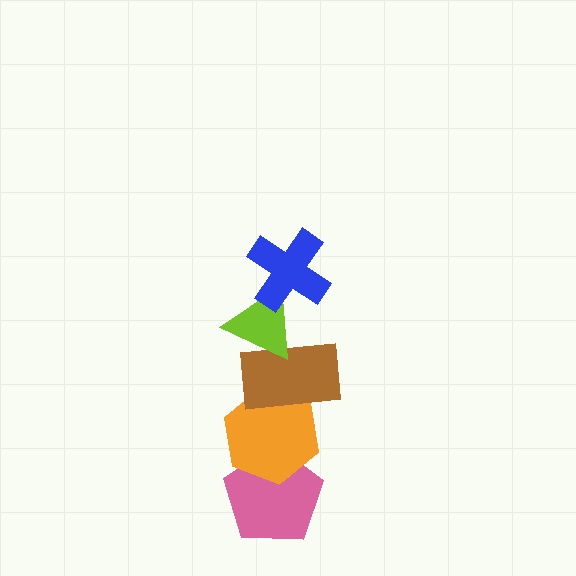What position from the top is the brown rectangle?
The brown rectangle is 3rd from the top.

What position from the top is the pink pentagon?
The pink pentagon is 5th from the top.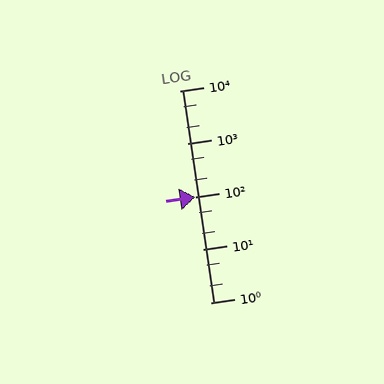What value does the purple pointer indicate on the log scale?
The pointer indicates approximately 100.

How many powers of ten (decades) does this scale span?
The scale spans 4 decades, from 1 to 10000.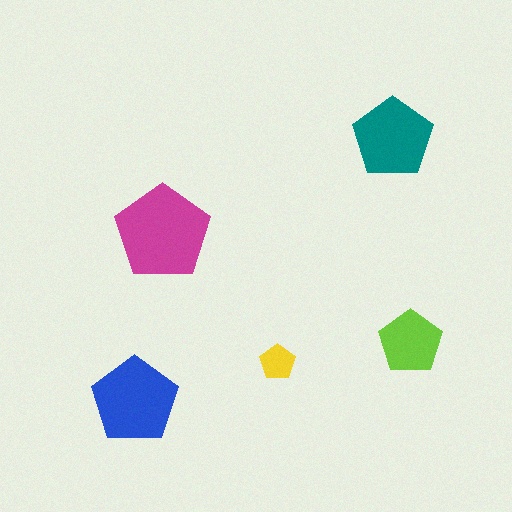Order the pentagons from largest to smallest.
the magenta one, the blue one, the teal one, the lime one, the yellow one.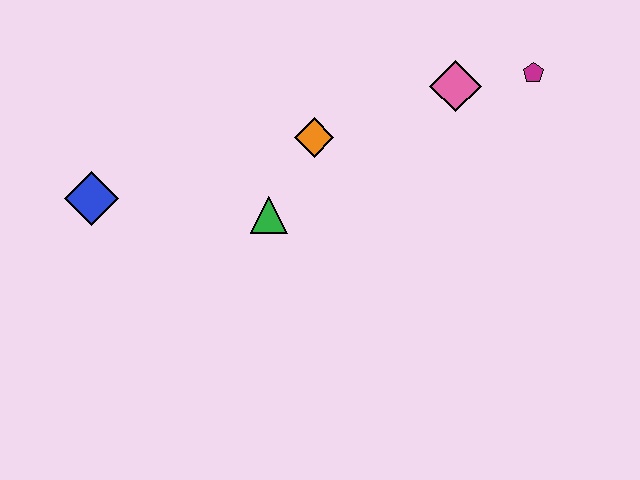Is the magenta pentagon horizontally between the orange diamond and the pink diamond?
No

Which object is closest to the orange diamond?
The green triangle is closest to the orange diamond.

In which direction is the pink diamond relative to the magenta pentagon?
The pink diamond is to the left of the magenta pentagon.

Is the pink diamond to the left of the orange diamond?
No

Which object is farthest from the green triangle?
The magenta pentagon is farthest from the green triangle.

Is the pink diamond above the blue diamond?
Yes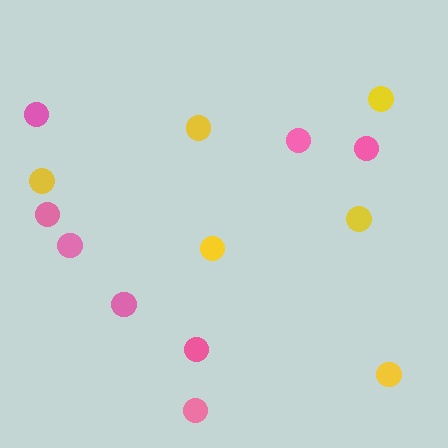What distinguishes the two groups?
There are 2 groups: one group of yellow circles (6) and one group of pink circles (8).